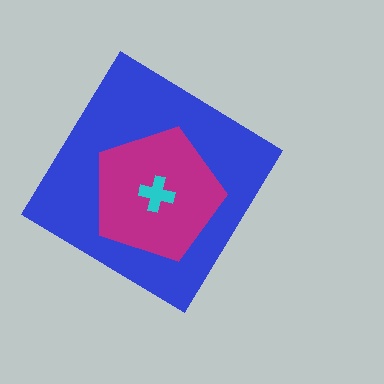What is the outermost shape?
The blue diamond.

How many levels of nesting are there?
3.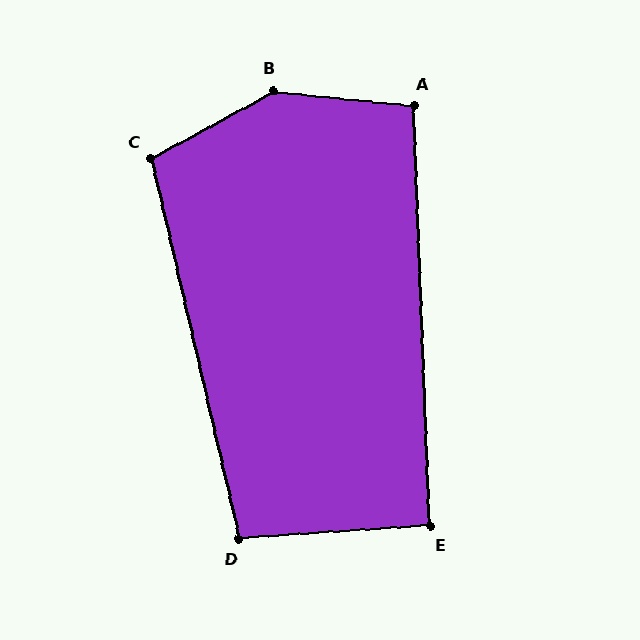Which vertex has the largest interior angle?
B, at approximately 145 degrees.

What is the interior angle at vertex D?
Approximately 99 degrees (obtuse).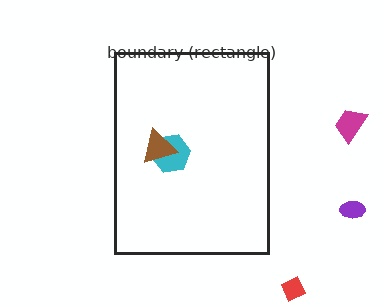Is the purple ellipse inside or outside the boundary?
Outside.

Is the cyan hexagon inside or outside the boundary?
Inside.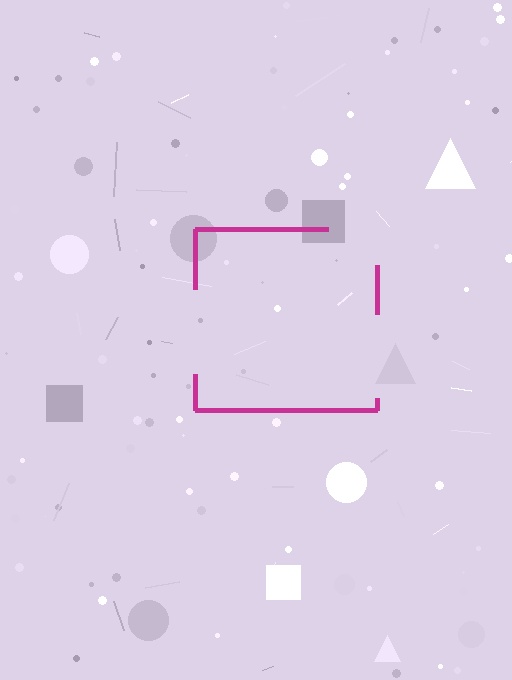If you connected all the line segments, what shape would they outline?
They would outline a square.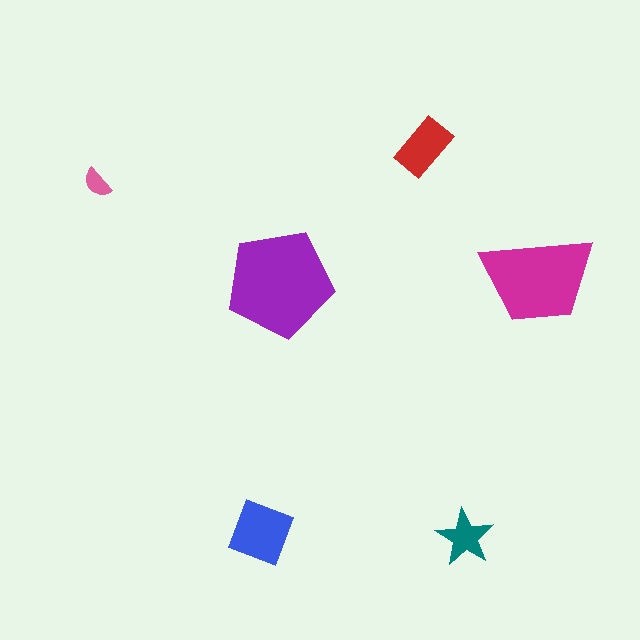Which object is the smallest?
The pink semicircle.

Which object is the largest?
The purple pentagon.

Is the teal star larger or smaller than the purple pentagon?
Smaller.